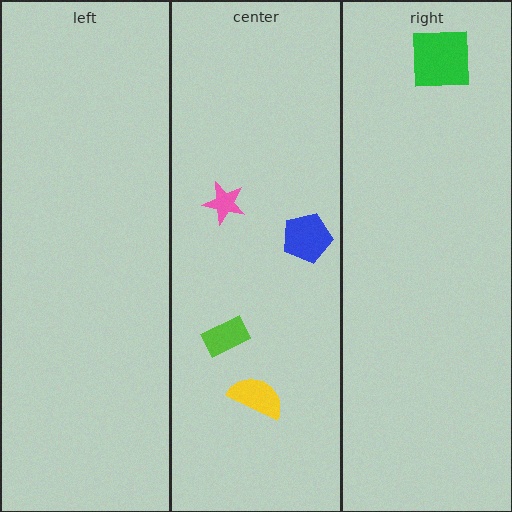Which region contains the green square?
The right region.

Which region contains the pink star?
The center region.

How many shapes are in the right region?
1.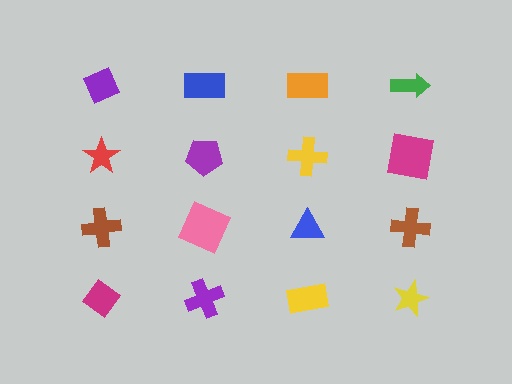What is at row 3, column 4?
A brown cross.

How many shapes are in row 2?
4 shapes.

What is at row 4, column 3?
A yellow rectangle.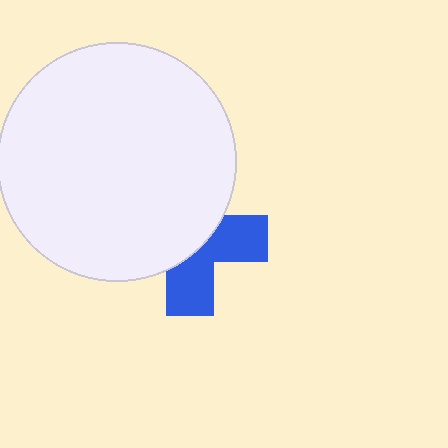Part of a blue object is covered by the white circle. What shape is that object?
It is a cross.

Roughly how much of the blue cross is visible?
A small part of it is visible (roughly 42%).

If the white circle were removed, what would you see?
You would see the complete blue cross.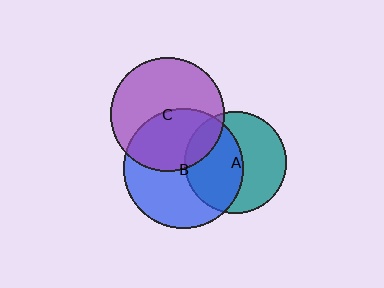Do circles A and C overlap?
Yes.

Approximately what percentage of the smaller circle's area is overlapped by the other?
Approximately 15%.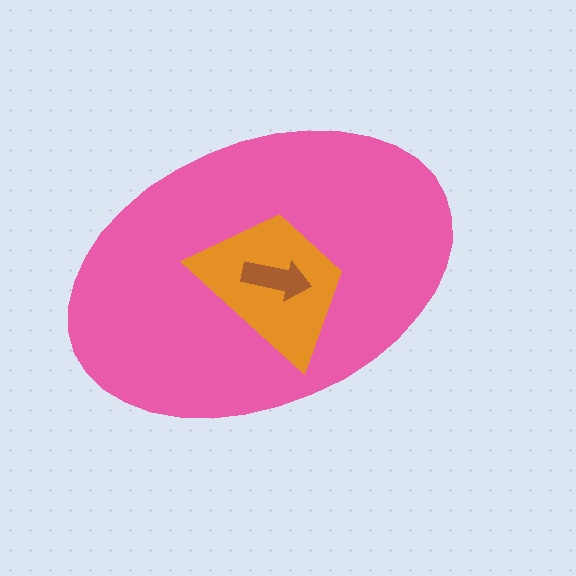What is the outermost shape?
The pink ellipse.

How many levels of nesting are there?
3.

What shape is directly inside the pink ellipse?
The orange trapezoid.